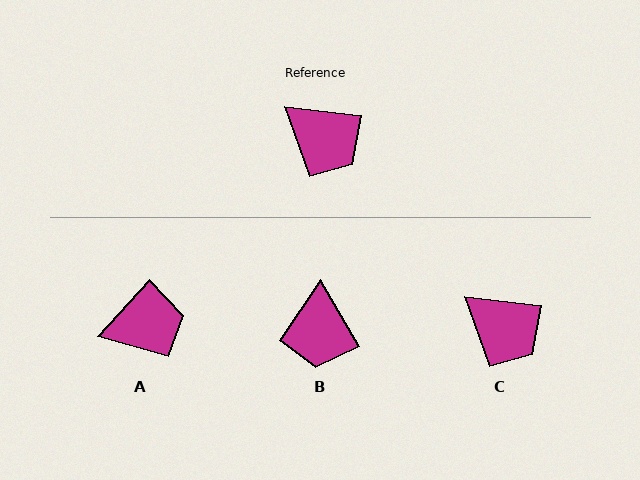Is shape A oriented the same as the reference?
No, it is off by about 54 degrees.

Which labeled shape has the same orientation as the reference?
C.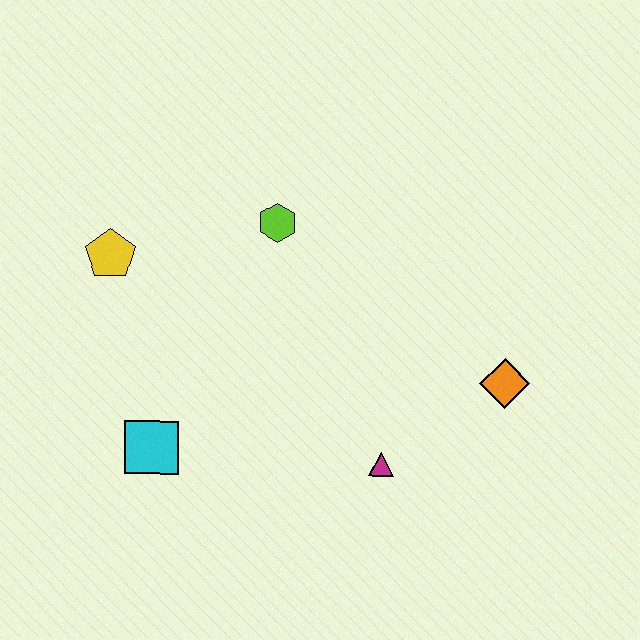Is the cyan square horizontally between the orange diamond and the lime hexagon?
No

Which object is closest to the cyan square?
The yellow pentagon is closest to the cyan square.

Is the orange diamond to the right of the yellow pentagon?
Yes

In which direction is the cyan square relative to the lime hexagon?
The cyan square is below the lime hexagon.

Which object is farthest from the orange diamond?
The yellow pentagon is farthest from the orange diamond.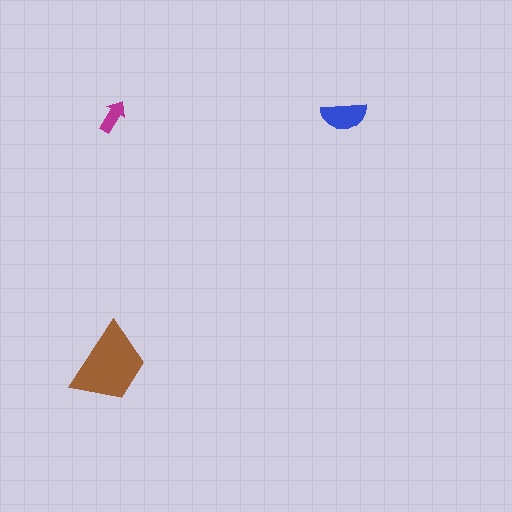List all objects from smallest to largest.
The magenta arrow, the blue semicircle, the brown trapezoid.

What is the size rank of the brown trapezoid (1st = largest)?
1st.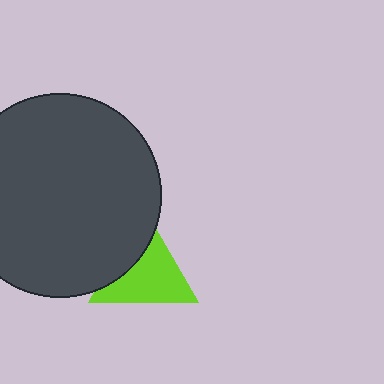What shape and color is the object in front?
The object in front is a dark gray circle.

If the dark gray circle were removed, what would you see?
You would see the complete lime triangle.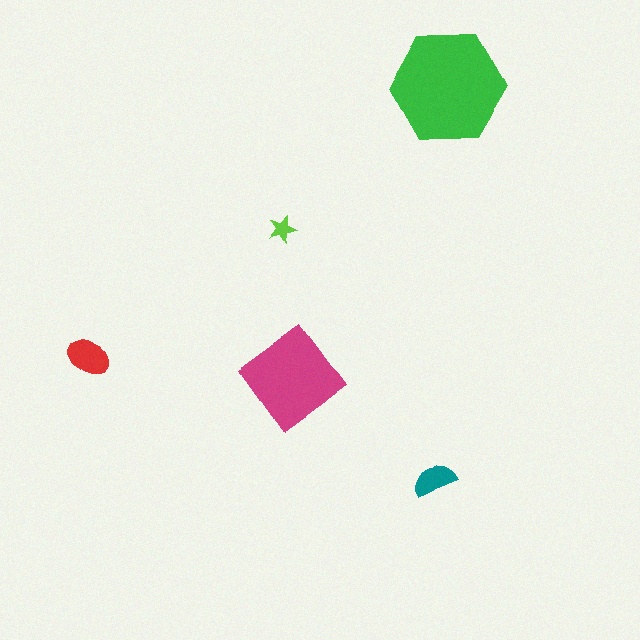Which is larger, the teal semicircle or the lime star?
The teal semicircle.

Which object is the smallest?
The lime star.